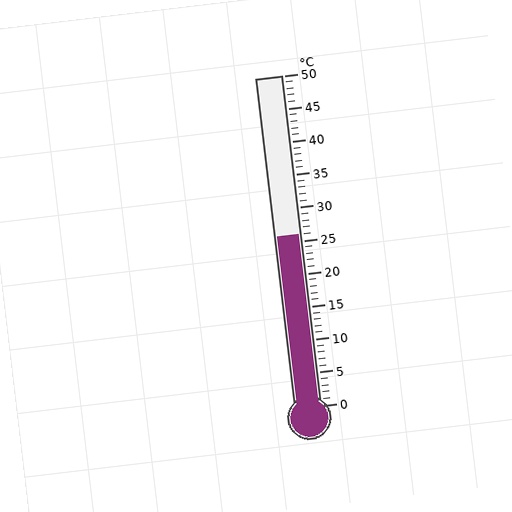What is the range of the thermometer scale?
The thermometer scale ranges from 0°C to 50°C.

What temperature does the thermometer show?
The thermometer shows approximately 26°C.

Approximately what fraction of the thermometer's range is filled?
The thermometer is filled to approximately 50% of its range.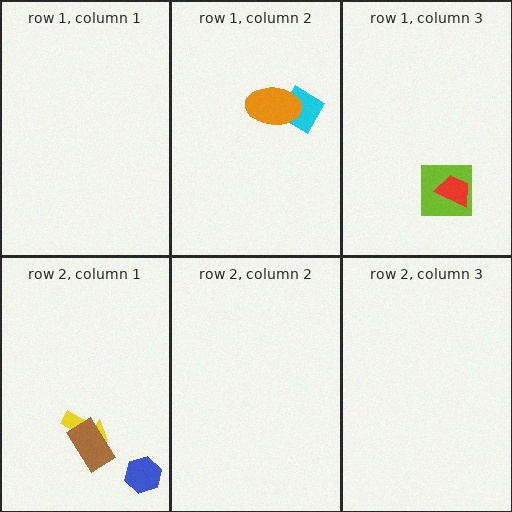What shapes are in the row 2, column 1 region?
The yellow arrow, the brown rectangle, the blue hexagon.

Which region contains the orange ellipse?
The row 1, column 2 region.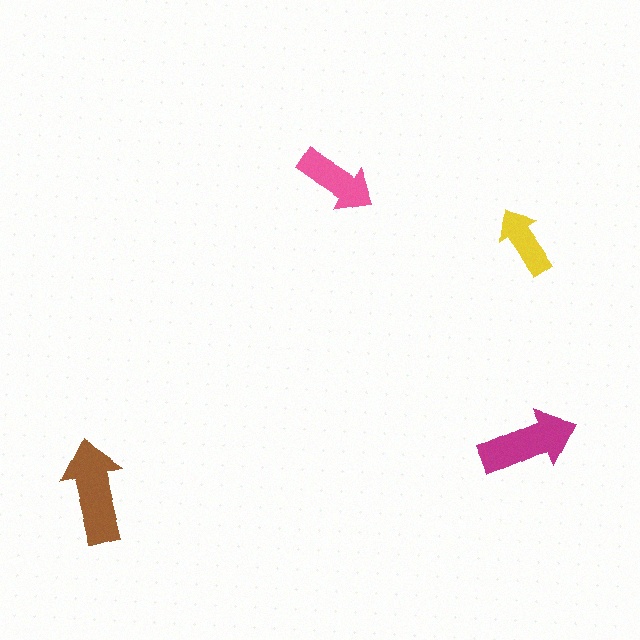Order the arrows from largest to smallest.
the brown one, the magenta one, the pink one, the yellow one.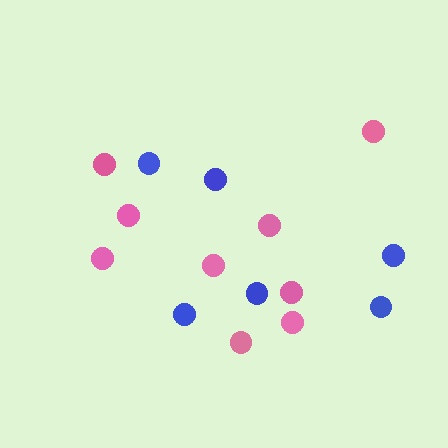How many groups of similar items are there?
There are 2 groups: one group of pink circles (9) and one group of blue circles (6).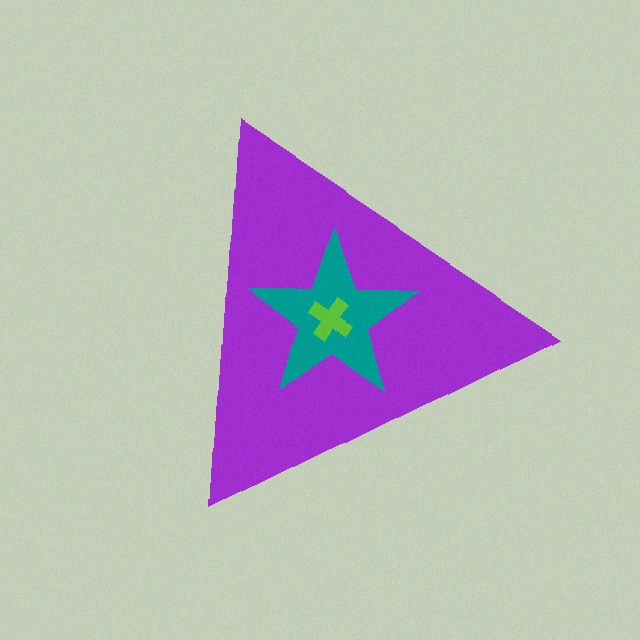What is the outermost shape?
The purple triangle.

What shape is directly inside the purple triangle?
The teal star.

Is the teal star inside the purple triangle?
Yes.